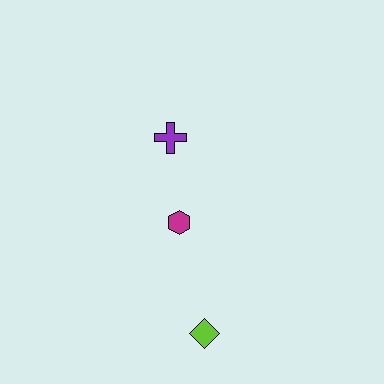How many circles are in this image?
There are no circles.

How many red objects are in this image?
There are no red objects.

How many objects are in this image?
There are 3 objects.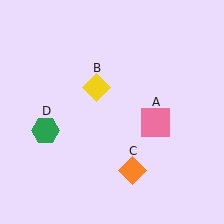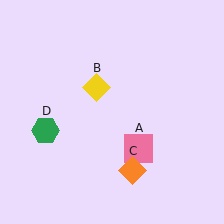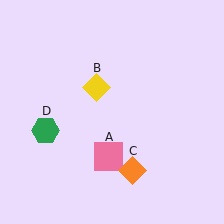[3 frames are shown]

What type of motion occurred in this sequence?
The pink square (object A) rotated clockwise around the center of the scene.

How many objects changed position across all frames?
1 object changed position: pink square (object A).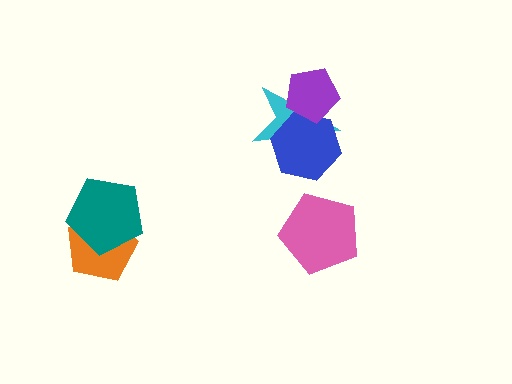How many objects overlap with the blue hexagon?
2 objects overlap with the blue hexagon.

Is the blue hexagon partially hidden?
Yes, it is partially covered by another shape.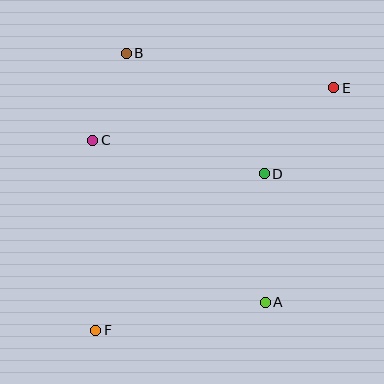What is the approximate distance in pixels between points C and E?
The distance between C and E is approximately 247 pixels.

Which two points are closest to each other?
Points B and C are closest to each other.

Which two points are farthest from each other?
Points E and F are farthest from each other.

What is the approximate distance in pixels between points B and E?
The distance between B and E is approximately 211 pixels.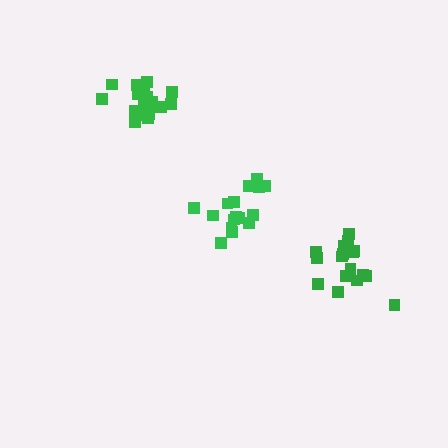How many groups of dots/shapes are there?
There are 3 groups.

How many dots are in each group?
Group 1: 17 dots, Group 2: 17 dots, Group 3: 18 dots (52 total).